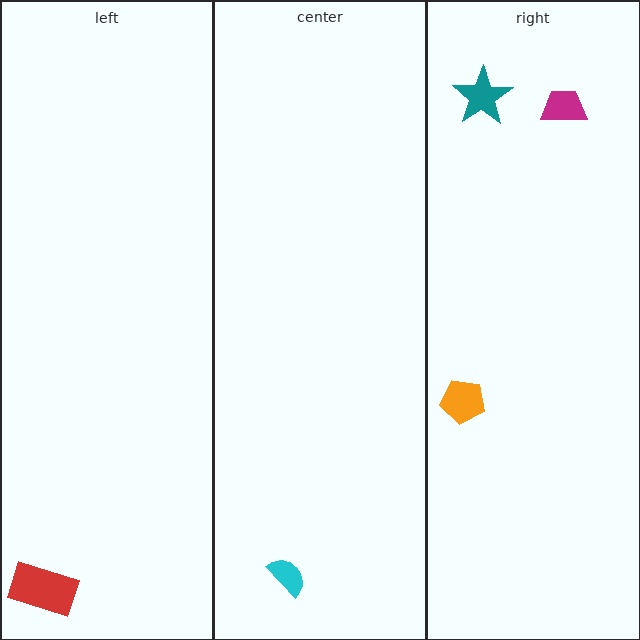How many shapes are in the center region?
1.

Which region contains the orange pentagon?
The right region.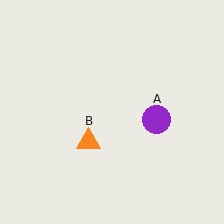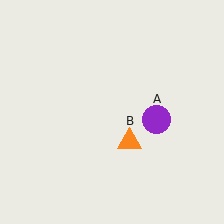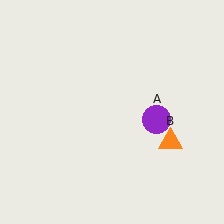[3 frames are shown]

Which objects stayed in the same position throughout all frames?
Purple circle (object A) remained stationary.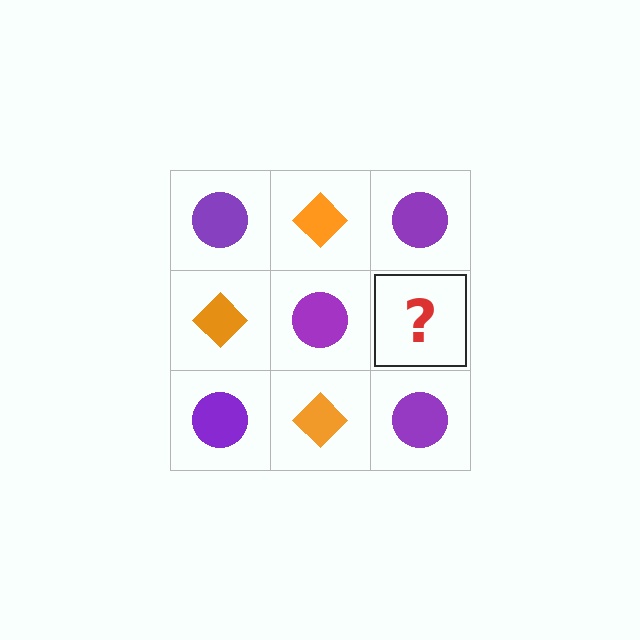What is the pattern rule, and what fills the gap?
The rule is that it alternates purple circle and orange diamond in a checkerboard pattern. The gap should be filled with an orange diamond.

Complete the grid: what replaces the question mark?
The question mark should be replaced with an orange diamond.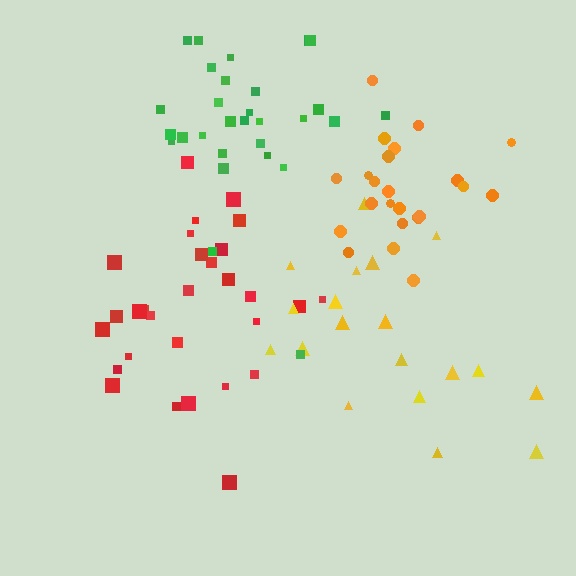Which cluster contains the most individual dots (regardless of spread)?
Red (29).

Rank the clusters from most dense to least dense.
orange, green, red, yellow.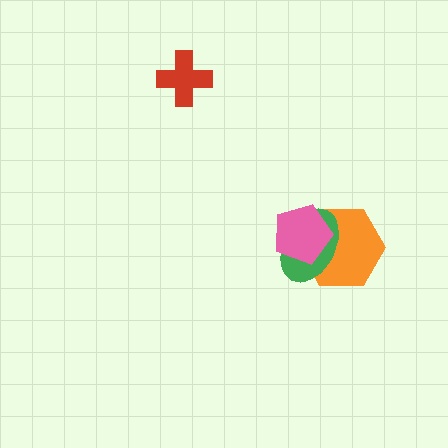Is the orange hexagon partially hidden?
Yes, it is partially covered by another shape.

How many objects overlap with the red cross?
0 objects overlap with the red cross.